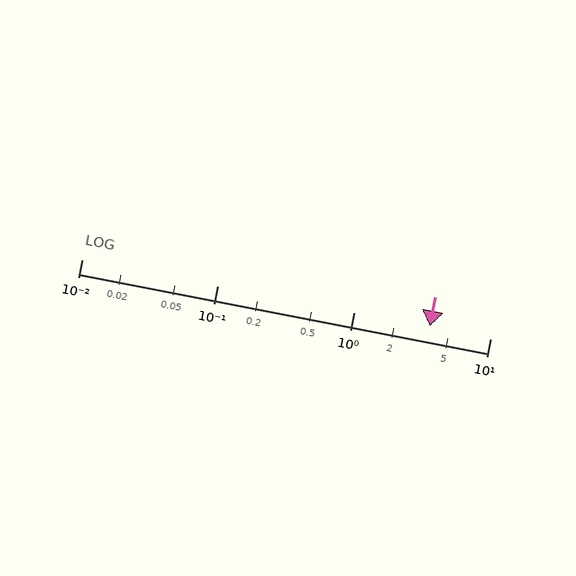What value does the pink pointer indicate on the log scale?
The pointer indicates approximately 3.6.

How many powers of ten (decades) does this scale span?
The scale spans 3 decades, from 0.01 to 10.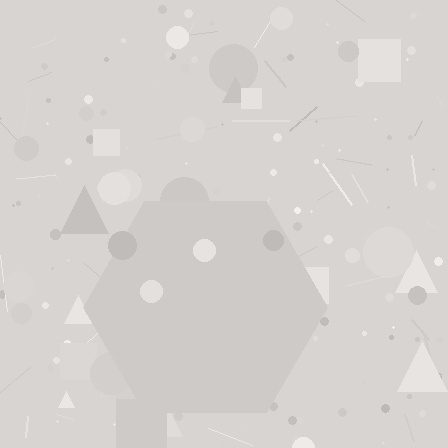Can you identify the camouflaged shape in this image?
The camouflaged shape is a hexagon.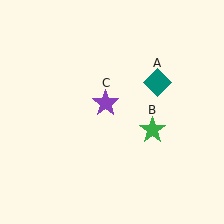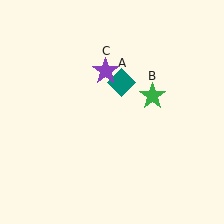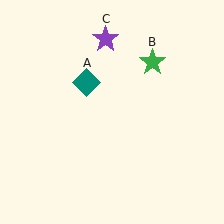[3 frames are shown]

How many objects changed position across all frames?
3 objects changed position: teal diamond (object A), green star (object B), purple star (object C).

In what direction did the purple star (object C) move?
The purple star (object C) moved up.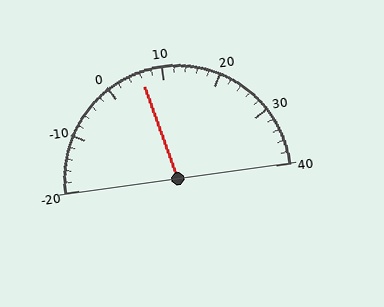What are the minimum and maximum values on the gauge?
The gauge ranges from -20 to 40.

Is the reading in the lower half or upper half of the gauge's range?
The reading is in the lower half of the range (-20 to 40).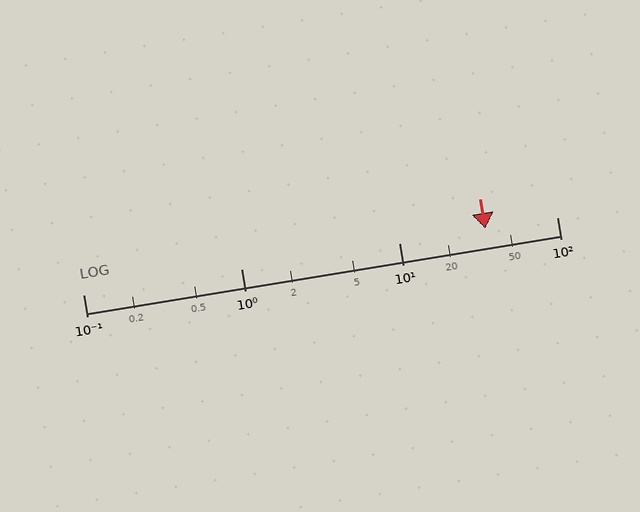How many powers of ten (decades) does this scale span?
The scale spans 3 decades, from 0.1 to 100.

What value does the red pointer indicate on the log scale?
The pointer indicates approximately 35.